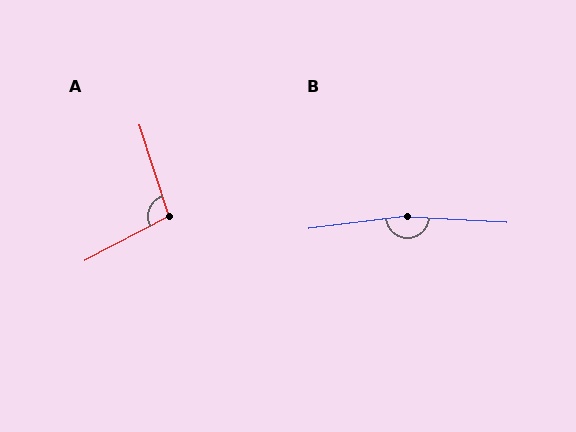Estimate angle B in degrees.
Approximately 169 degrees.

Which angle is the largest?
B, at approximately 169 degrees.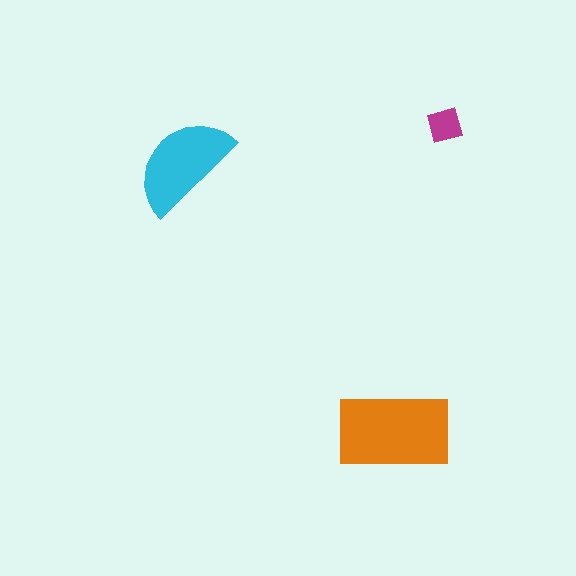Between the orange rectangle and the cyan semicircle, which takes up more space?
The orange rectangle.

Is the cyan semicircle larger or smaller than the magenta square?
Larger.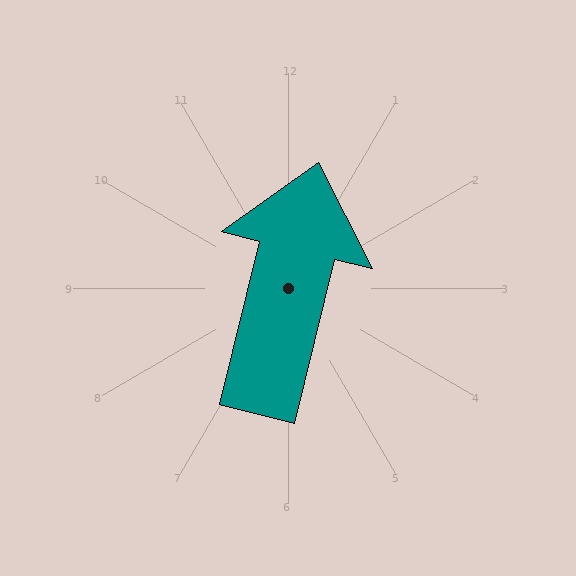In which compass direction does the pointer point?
North.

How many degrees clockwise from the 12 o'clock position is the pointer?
Approximately 14 degrees.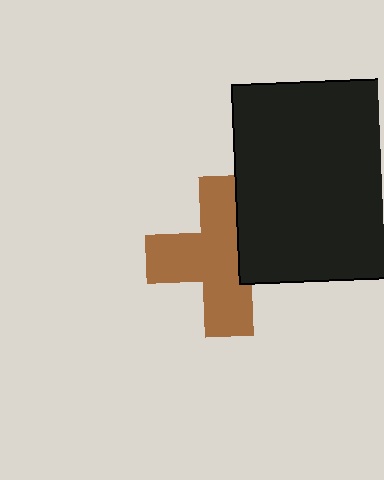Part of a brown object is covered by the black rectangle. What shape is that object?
It is a cross.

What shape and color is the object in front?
The object in front is a black rectangle.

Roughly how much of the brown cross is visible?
Most of it is visible (roughly 69%).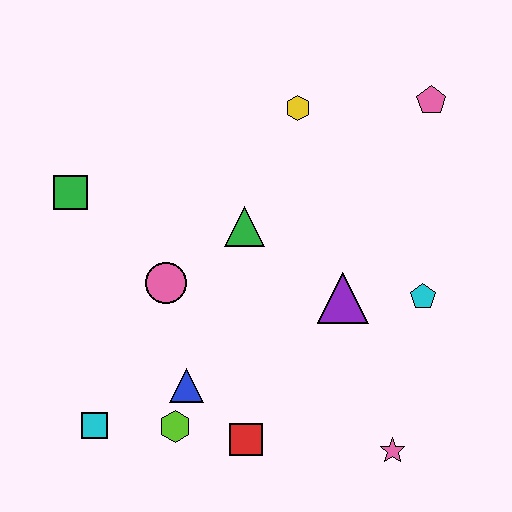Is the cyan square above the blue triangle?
No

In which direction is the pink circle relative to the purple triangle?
The pink circle is to the left of the purple triangle.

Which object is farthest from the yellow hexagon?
The cyan square is farthest from the yellow hexagon.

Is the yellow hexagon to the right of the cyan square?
Yes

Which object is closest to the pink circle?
The green triangle is closest to the pink circle.